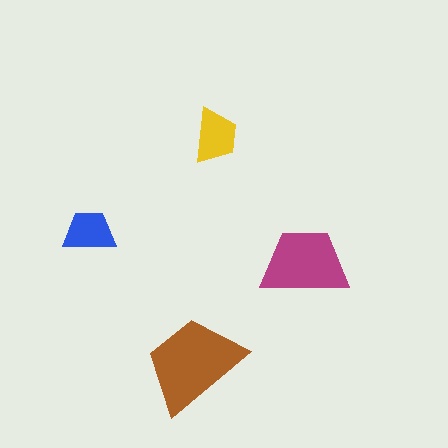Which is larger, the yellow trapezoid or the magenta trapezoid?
The magenta one.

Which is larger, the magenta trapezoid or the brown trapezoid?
The brown one.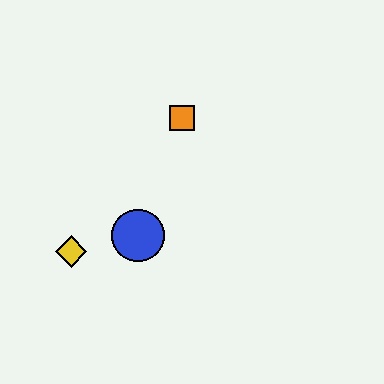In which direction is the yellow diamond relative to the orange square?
The yellow diamond is below the orange square.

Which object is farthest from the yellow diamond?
The orange square is farthest from the yellow diamond.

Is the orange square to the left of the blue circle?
No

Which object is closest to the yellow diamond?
The blue circle is closest to the yellow diamond.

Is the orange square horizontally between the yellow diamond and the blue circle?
No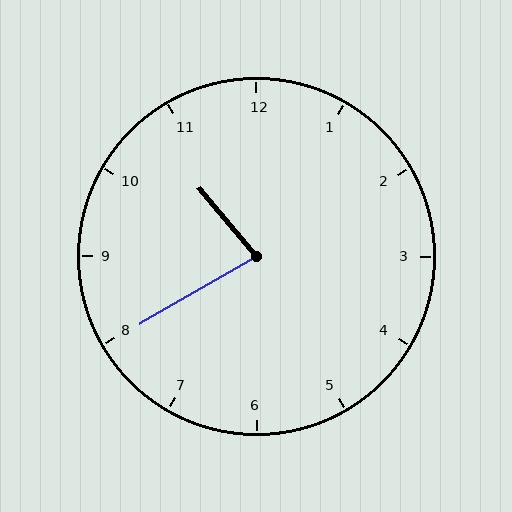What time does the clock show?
10:40.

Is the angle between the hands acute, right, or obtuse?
It is acute.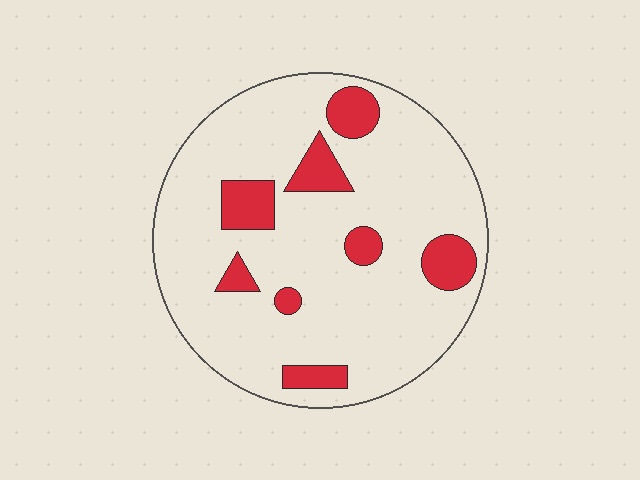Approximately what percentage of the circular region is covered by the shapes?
Approximately 15%.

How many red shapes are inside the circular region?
8.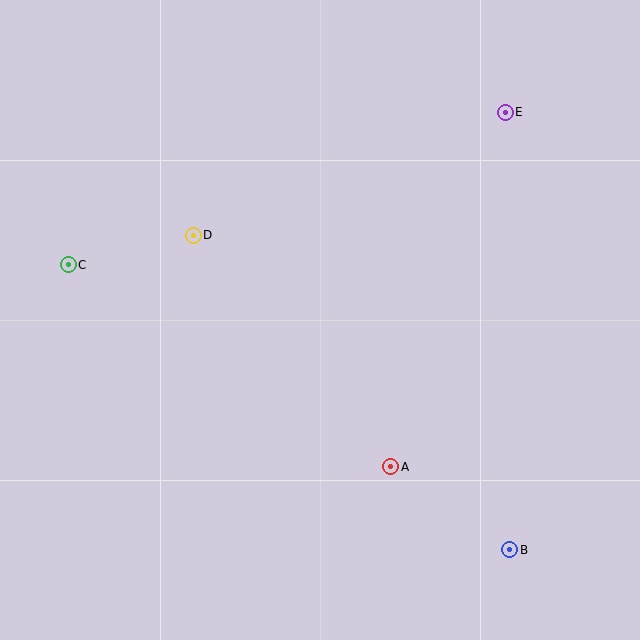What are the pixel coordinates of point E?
Point E is at (505, 112).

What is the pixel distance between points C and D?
The distance between C and D is 128 pixels.